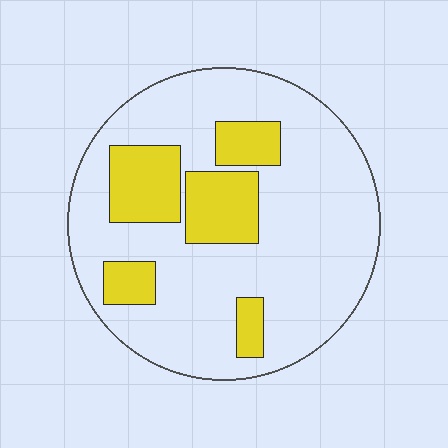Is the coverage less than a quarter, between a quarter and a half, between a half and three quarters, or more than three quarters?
Less than a quarter.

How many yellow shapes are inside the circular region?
5.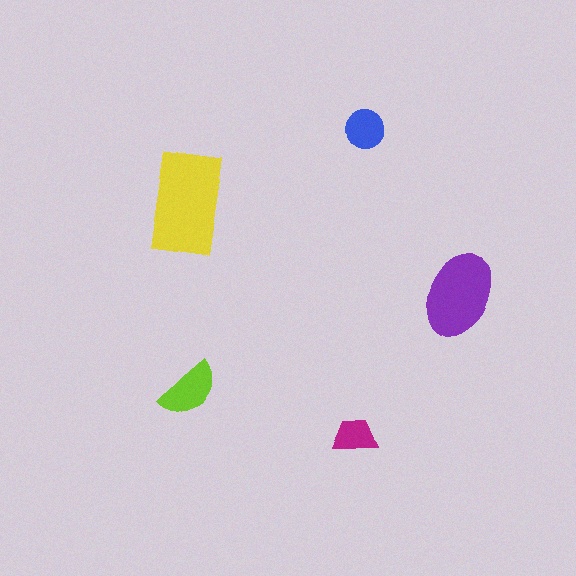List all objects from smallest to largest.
The magenta trapezoid, the blue circle, the lime semicircle, the purple ellipse, the yellow rectangle.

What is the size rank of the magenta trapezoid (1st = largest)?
5th.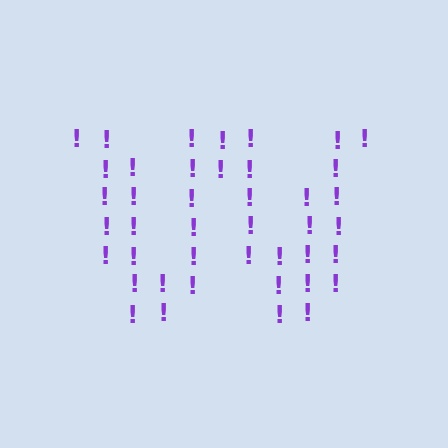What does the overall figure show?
The overall figure shows the letter W.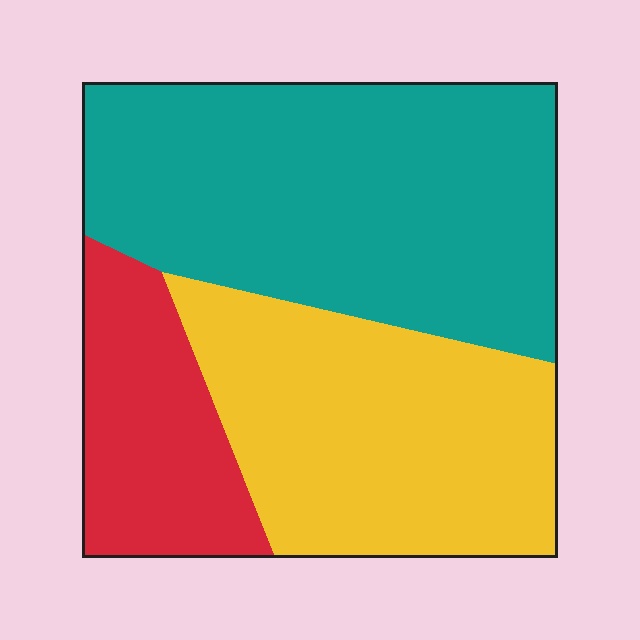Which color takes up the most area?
Teal, at roughly 45%.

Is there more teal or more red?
Teal.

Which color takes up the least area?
Red, at roughly 20%.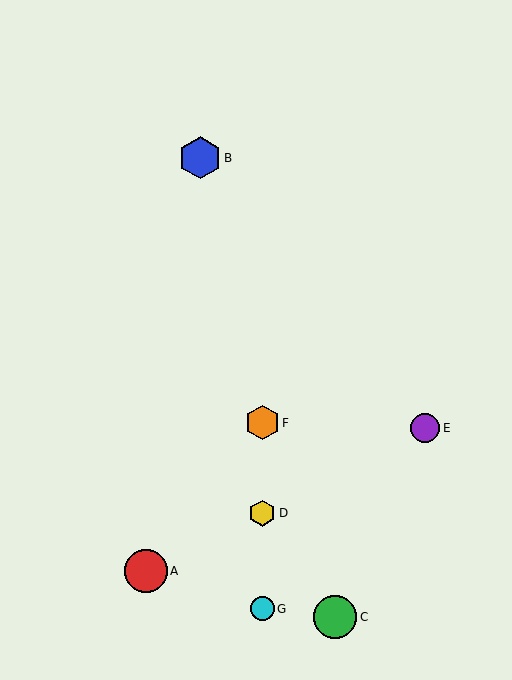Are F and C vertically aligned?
No, F is at x≈262 and C is at x≈335.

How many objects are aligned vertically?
3 objects (D, F, G) are aligned vertically.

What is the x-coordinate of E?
Object E is at x≈425.